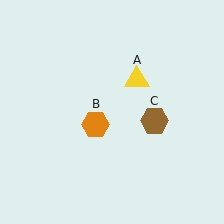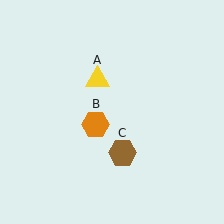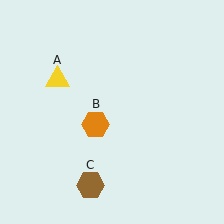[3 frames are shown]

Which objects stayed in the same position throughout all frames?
Orange hexagon (object B) remained stationary.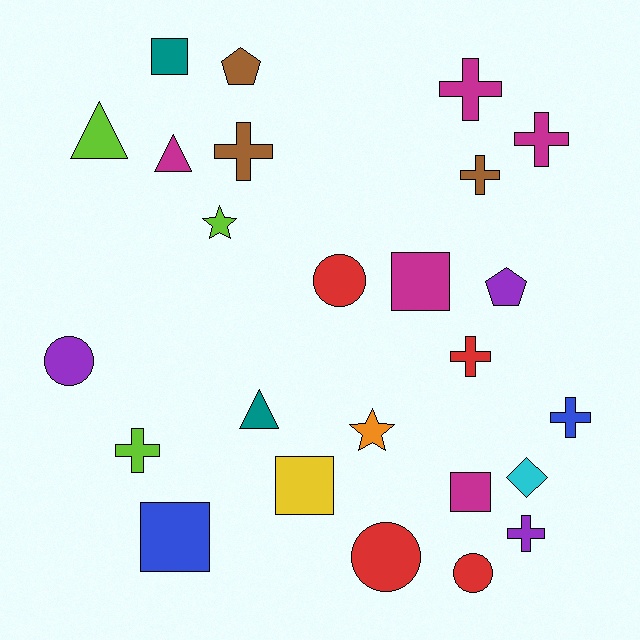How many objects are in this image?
There are 25 objects.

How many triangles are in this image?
There are 3 triangles.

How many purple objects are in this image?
There are 3 purple objects.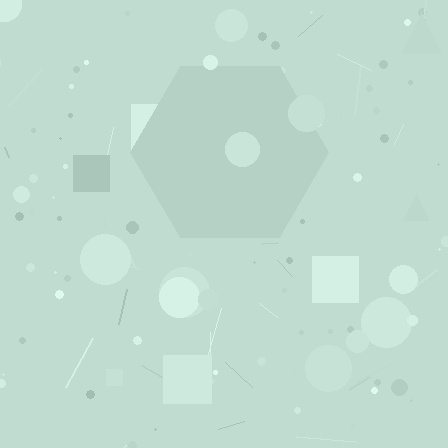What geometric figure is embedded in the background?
A hexagon is embedded in the background.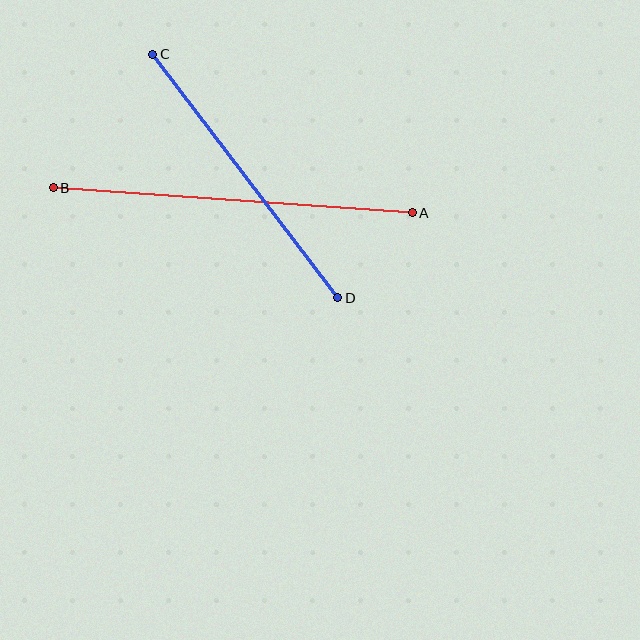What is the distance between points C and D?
The distance is approximately 306 pixels.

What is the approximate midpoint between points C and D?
The midpoint is at approximately (245, 176) pixels.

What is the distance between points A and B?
The distance is approximately 360 pixels.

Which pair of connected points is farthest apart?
Points A and B are farthest apart.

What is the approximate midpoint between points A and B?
The midpoint is at approximately (233, 200) pixels.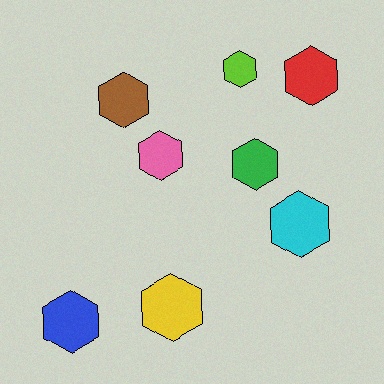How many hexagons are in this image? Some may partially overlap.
There are 8 hexagons.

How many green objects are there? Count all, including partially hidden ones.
There is 1 green object.